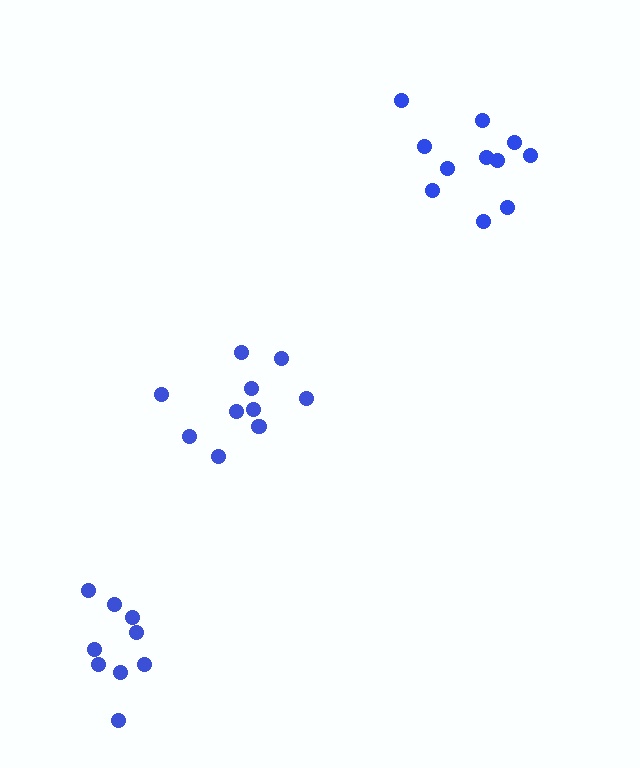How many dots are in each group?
Group 1: 11 dots, Group 2: 9 dots, Group 3: 11 dots (31 total).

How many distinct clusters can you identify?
There are 3 distinct clusters.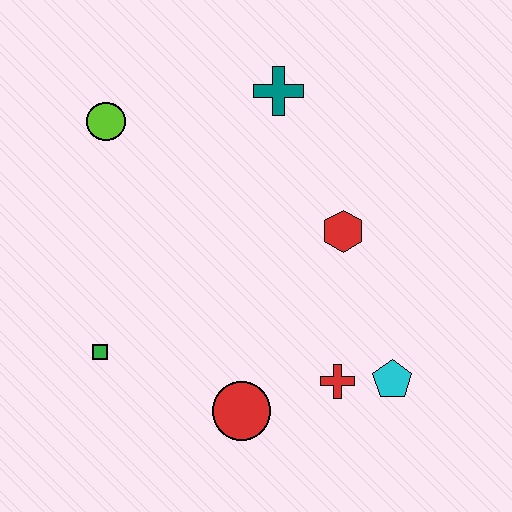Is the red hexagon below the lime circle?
Yes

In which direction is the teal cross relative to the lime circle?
The teal cross is to the right of the lime circle.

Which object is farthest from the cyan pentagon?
The lime circle is farthest from the cyan pentagon.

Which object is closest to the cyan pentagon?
The red cross is closest to the cyan pentagon.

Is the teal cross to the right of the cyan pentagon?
No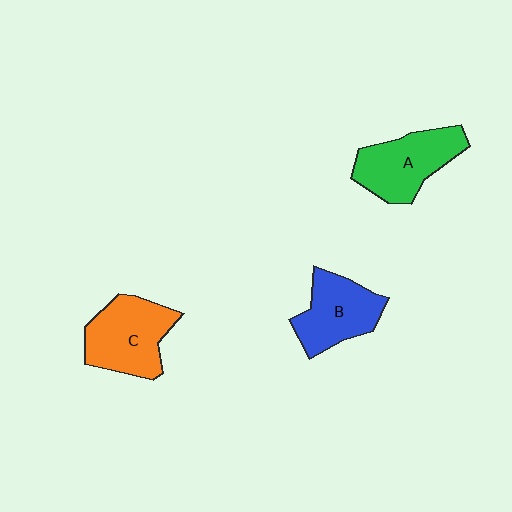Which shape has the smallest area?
Shape B (blue).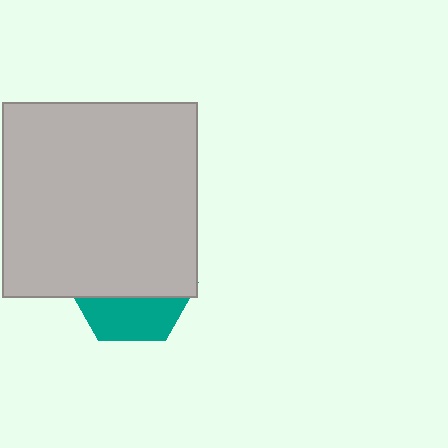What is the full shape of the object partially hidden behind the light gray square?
The partially hidden object is a teal hexagon.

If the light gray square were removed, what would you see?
You would see the complete teal hexagon.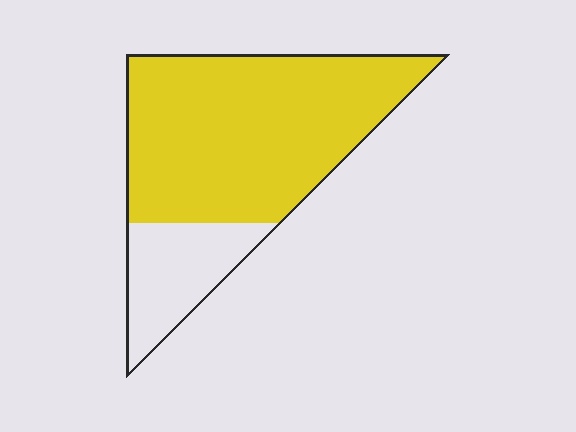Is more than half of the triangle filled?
Yes.